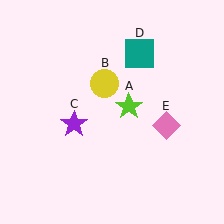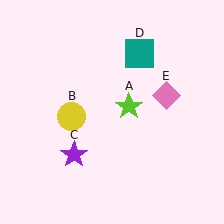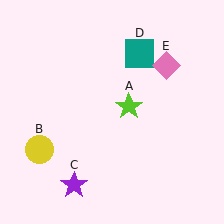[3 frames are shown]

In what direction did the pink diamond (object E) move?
The pink diamond (object E) moved up.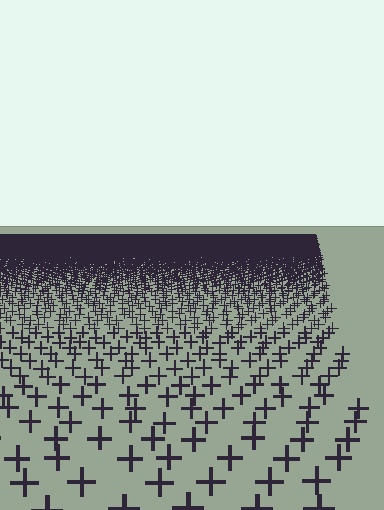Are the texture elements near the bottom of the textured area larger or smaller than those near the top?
Larger. Near the bottom, elements are closer to the viewer and appear at a bigger on-screen size.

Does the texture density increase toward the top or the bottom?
Density increases toward the top.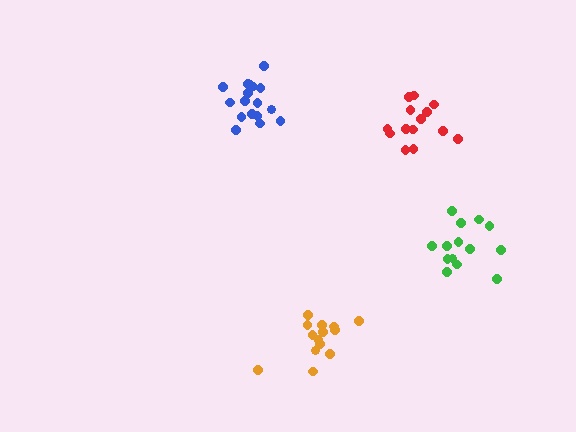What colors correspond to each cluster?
The clusters are colored: red, orange, green, blue.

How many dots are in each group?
Group 1: 14 dots, Group 2: 14 dots, Group 3: 14 dots, Group 4: 17 dots (59 total).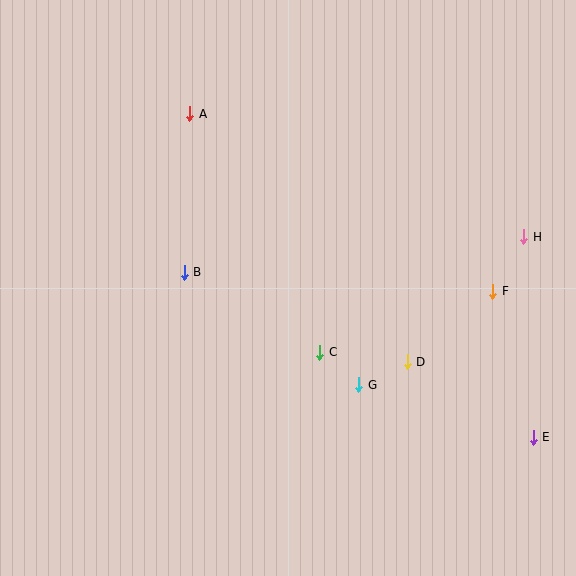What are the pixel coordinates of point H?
Point H is at (524, 237).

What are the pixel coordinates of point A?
Point A is at (190, 114).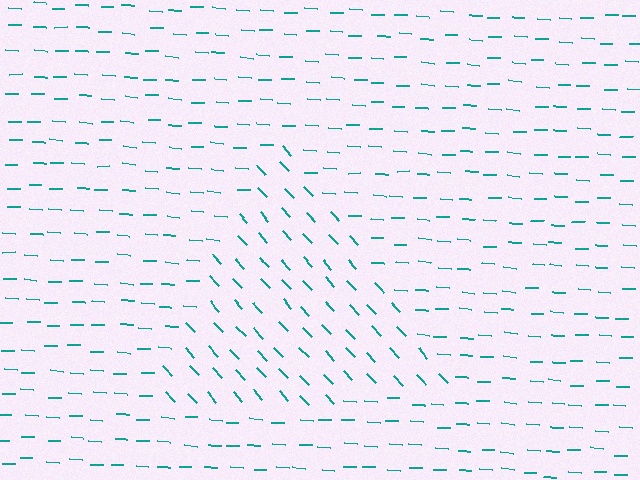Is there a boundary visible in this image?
Yes, there is a texture boundary formed by a change in line orientation.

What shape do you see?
I see a triangle.